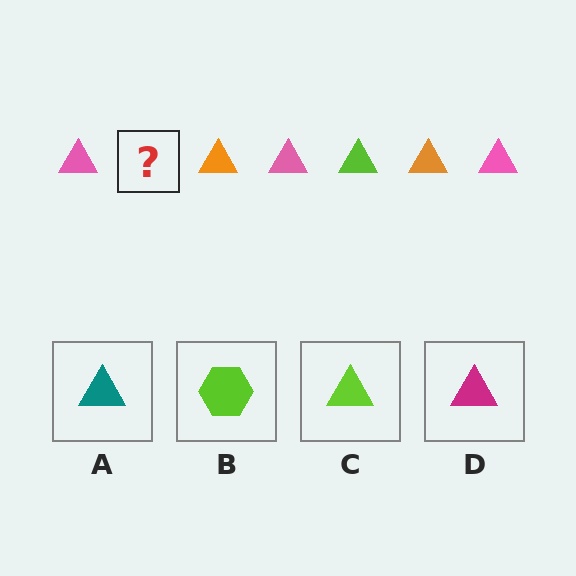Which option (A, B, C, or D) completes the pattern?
C.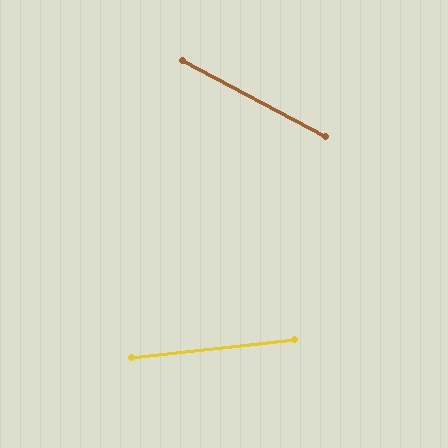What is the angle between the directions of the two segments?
Approximately 34 degrees.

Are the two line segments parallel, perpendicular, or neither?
Neither parallel nor perpendicular — they differ by about 34°.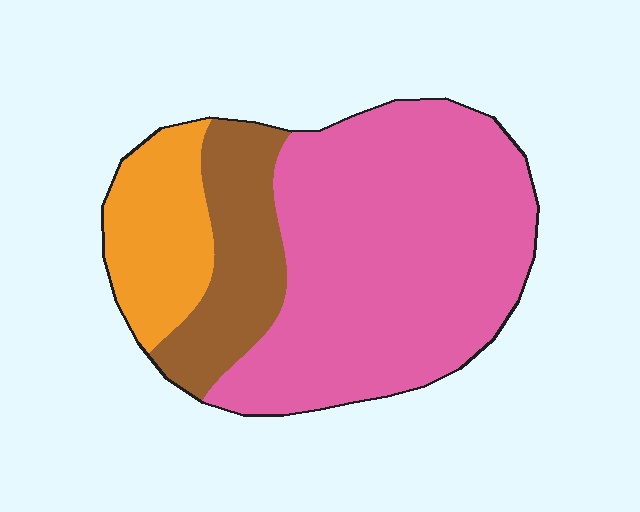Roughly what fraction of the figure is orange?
Orange covers 17% of the figure.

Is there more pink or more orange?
Pink.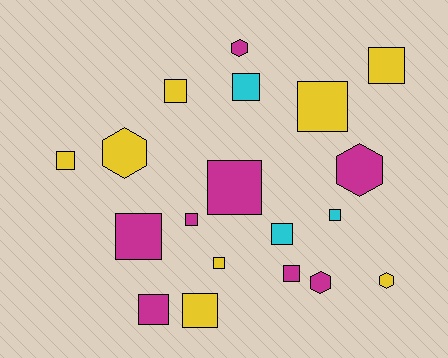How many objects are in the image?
There are 19 objects.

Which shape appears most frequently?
Square, with 14 objects.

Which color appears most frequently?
Magenta, with 8 objects.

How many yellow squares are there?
There are 6 yellow squares.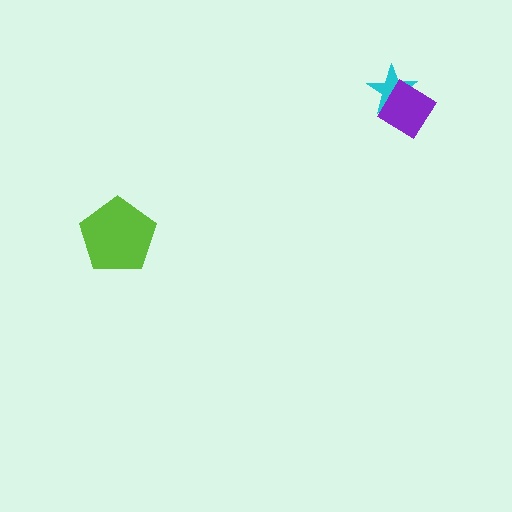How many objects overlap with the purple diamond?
1 object overlaps with the purple diamond.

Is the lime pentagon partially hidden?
No, no other shape covers it.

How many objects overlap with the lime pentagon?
0 objects overlap with the lime pentagon.